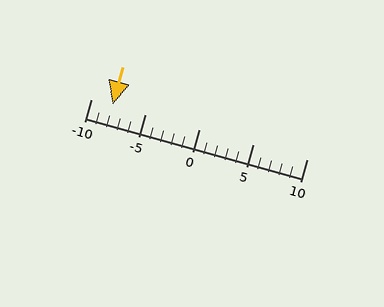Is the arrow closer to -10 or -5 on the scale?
The arrow is closer to -10.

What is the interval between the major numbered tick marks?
The major tick marks are spaced 5 units apart.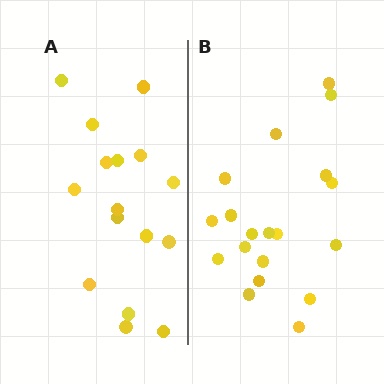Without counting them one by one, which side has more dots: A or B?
Region B (the right region) has more dots.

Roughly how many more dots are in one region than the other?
Region B has just a few more — roughly 2 or 3 more dots than region A.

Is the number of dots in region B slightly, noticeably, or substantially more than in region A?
Region B has only slightly more — the two regions are fairly close. The ratio is roughly 1.2 to 1.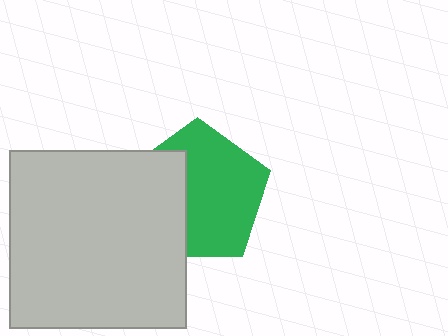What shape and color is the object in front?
The object in front is a light gray square.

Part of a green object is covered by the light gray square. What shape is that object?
It is a pentagon.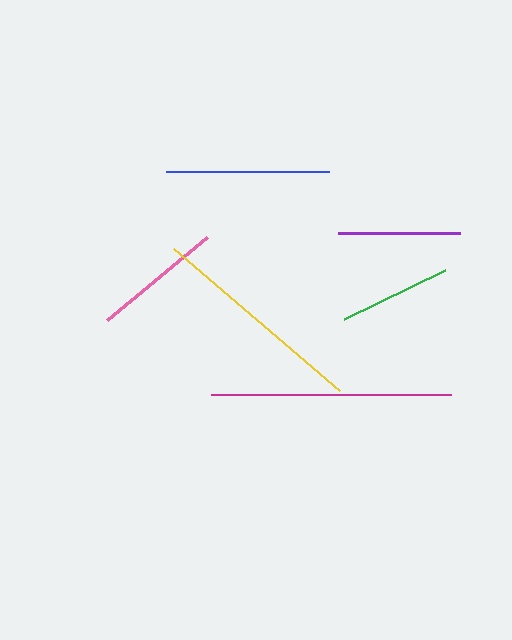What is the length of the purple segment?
The purple segment is approximately 122 pixels long.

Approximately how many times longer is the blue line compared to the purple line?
The blue line is approximately 1.3 times the length of the purple line.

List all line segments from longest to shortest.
From longest to shortest: magenta, yellow, blue, pink, purple, green.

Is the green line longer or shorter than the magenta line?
The magenta line is longer than the green line.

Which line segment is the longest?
The magenta line is the longest at approximately 239 pixels.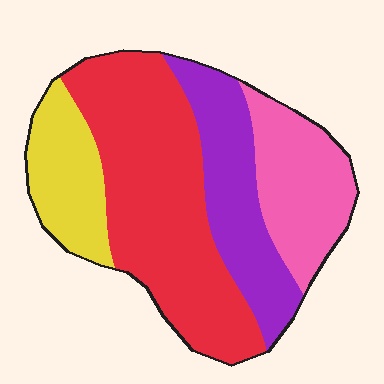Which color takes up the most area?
Red, at roughly 45%.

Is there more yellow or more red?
Red.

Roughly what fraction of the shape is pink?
Pink takes up between a sixth and a third of the shape.